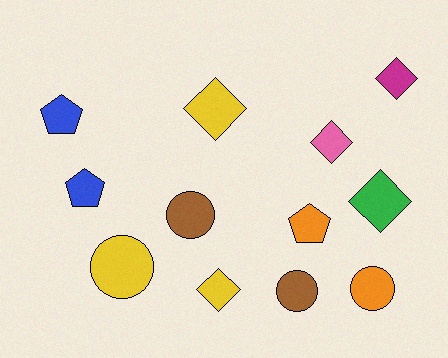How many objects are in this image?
There are 12 objects.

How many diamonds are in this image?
There are 5 diamonds.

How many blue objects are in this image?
There are 2 blue objects.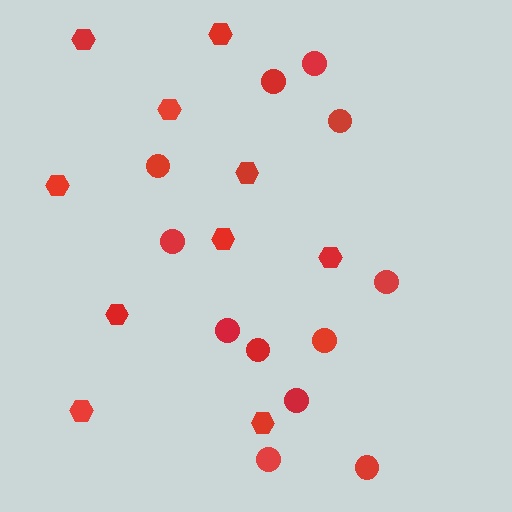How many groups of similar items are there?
There are 2 groups: one group of hexagons (10) and one group of circles (12).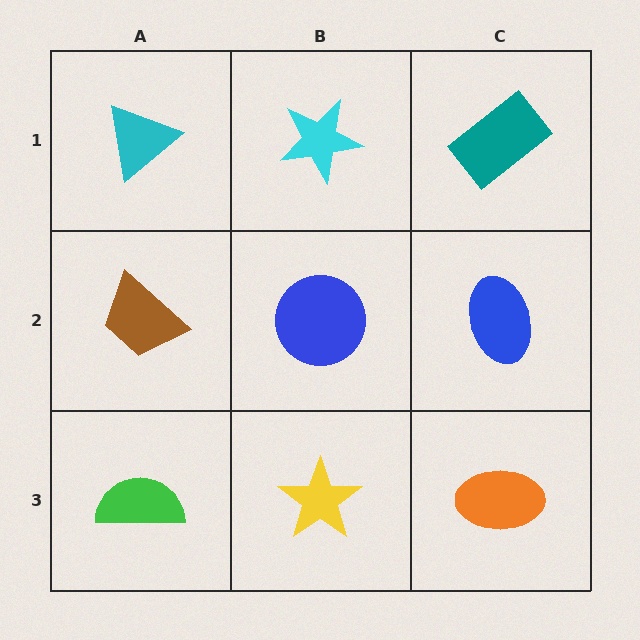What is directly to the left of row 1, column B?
A cyan triangle.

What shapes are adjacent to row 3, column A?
A brown trapezoid (row 2, column A), a yellow star (row 3, column B).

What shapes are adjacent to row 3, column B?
A blue circle (row 2, column B), a green semicircle (row 3, column A), an orange ellipse (row 3, column C).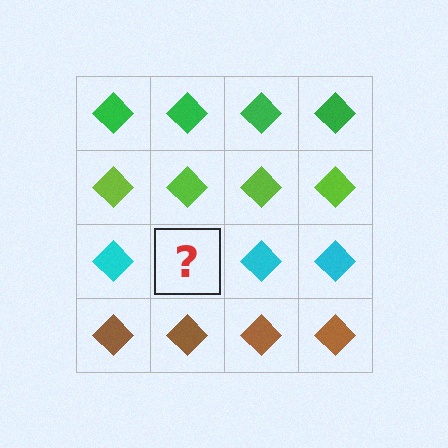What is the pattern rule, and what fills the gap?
The rule is that each row has a consistent color. The gap should be filled with a cyan diamond.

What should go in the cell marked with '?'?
The missing cell should contain a cyan diamond.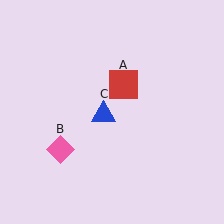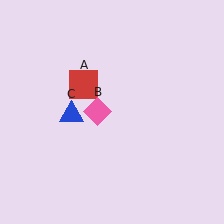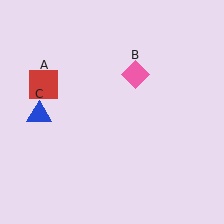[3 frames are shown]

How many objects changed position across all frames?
3 objects changed position: red square (object A), pink diamond (object B), blue triangle (object C).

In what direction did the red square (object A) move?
The red square (object A) moved left.